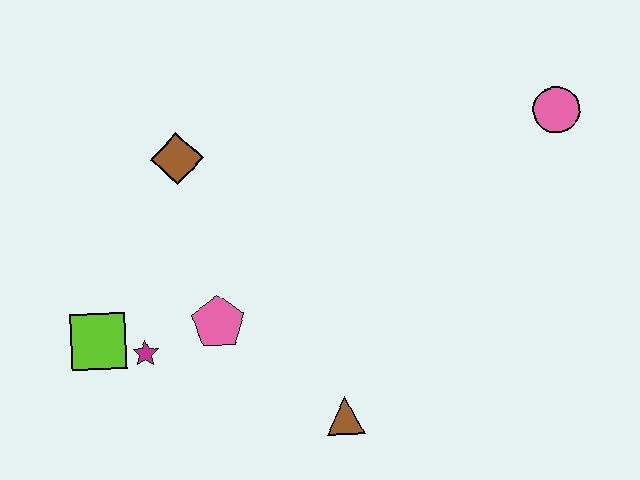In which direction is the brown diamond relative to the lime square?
The brown diamond is above the lime square.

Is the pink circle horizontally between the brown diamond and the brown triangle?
No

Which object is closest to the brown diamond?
The pink pentagon is closest to the brown diamond.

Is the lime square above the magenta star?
Yes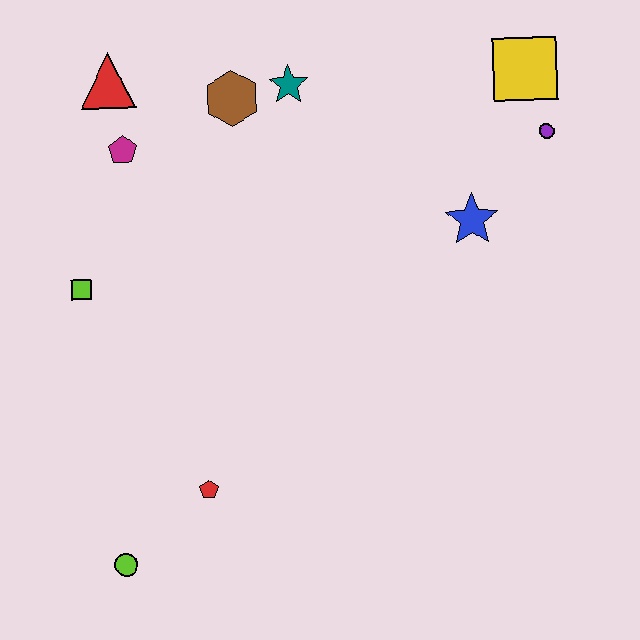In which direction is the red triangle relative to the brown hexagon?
The red triangle is to the left of the brown hexagon.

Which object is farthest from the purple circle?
The lime circle is farthest from the purple circle.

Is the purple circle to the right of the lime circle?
Yes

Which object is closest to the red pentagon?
The lime circle is closest to the red pentagon.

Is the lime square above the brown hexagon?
No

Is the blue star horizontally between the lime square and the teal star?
No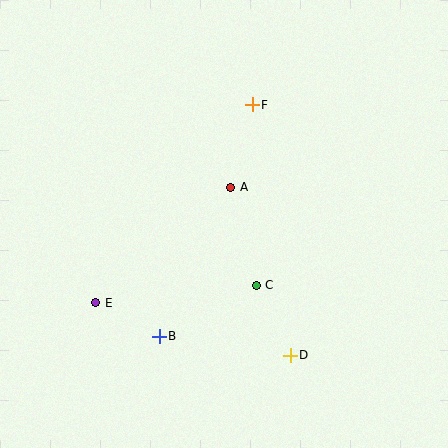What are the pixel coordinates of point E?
Point E is at (96, 303).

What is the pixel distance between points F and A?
The distance between F and A is 85 pixels.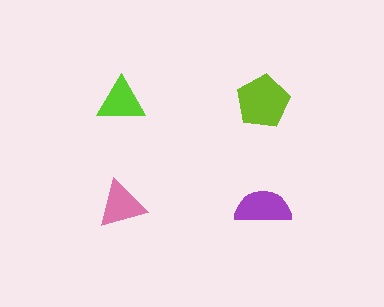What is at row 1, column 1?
A lime triangle.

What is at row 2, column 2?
A purple semicircle.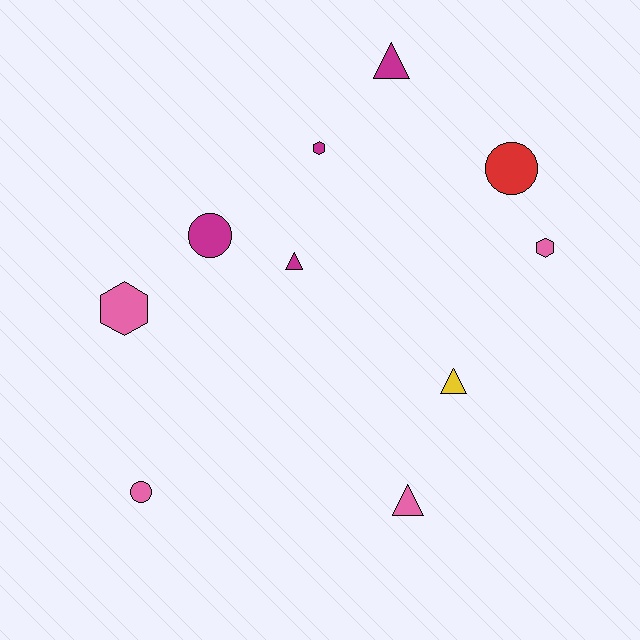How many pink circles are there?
There is 1 pink circle.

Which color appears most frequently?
Pink, with 4 objects.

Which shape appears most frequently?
Triangle, with 4 objects.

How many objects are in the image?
There are 10 objects.